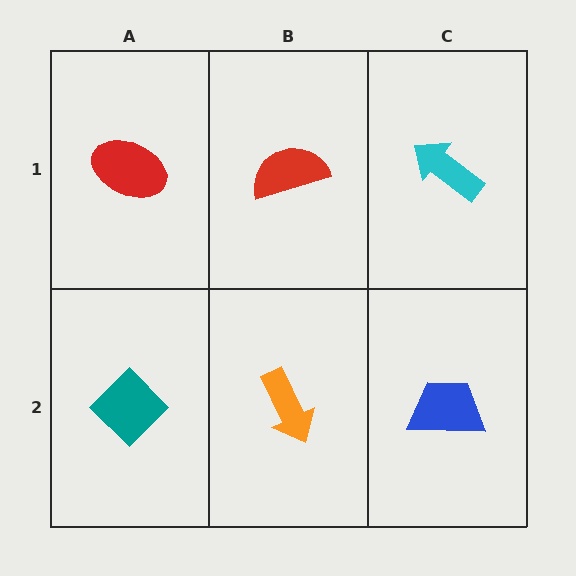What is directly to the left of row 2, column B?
A teal diamond.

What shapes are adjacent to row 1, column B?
An orange arrow (row 2, column B), a red ellipse (row 1, column A), a cyan arrow (row 1, column C).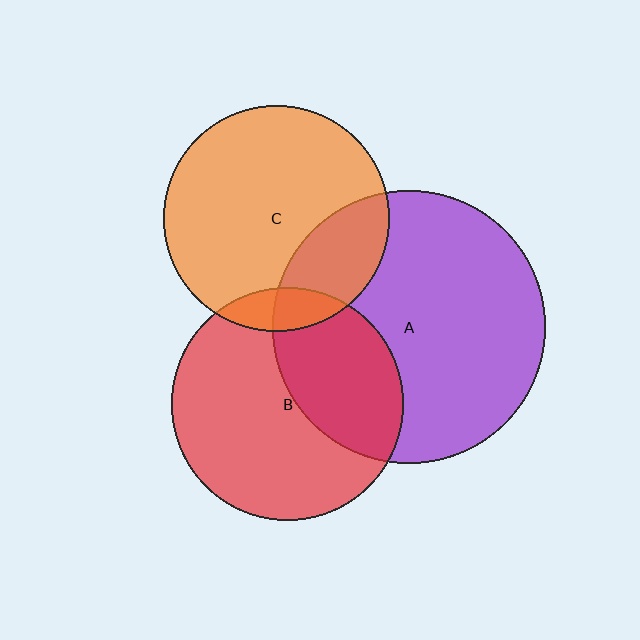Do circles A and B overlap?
Yes.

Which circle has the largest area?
Circle A (purple).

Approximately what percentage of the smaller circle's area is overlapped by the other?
Approximately 35%.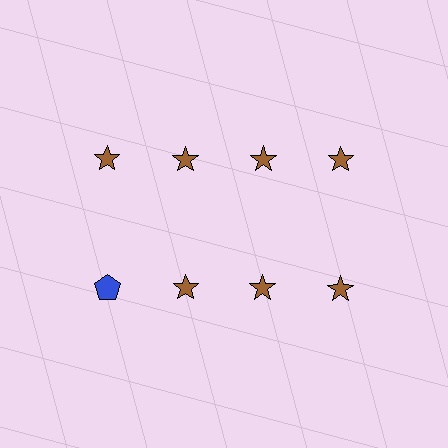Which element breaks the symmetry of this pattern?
The blue pentagon in the second row, leftmost column breaks the symmetry. All other shapes are brown stars.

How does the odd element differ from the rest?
It differs in both color (blue instead of brown) and shape (pentagon instead of star).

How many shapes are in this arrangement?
There are 8 shapes arranged in a grid pattern.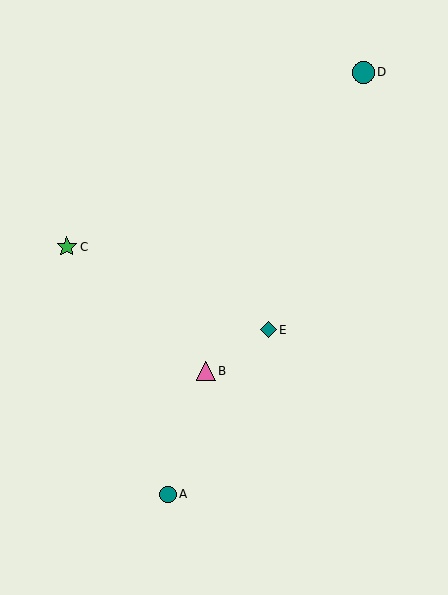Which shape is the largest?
The teal circle (labeled D) is the largest.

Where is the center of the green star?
The center of the green star is at (67, 247).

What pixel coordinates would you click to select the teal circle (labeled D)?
Click at (363, 72) to select the teal circle D.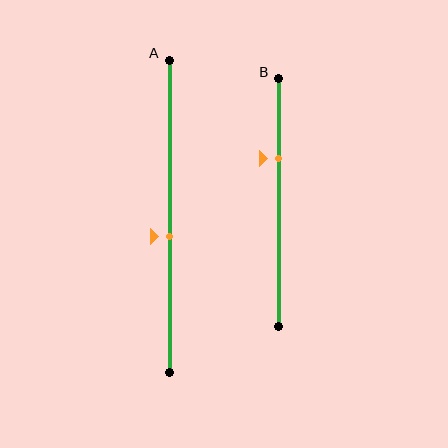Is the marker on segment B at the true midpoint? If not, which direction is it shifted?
No, the marker on segment B is shifted upward by about 18% of the segment length.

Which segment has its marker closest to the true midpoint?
Segment A has its marker closest to the true midpoint.